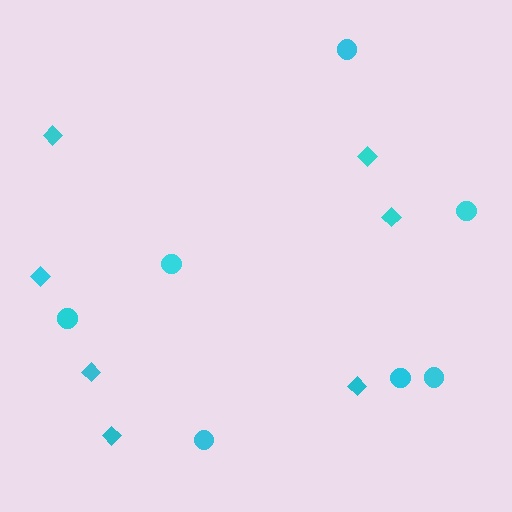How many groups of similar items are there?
There are 2 groups: one group of circles (7) and one group of diamonds (7).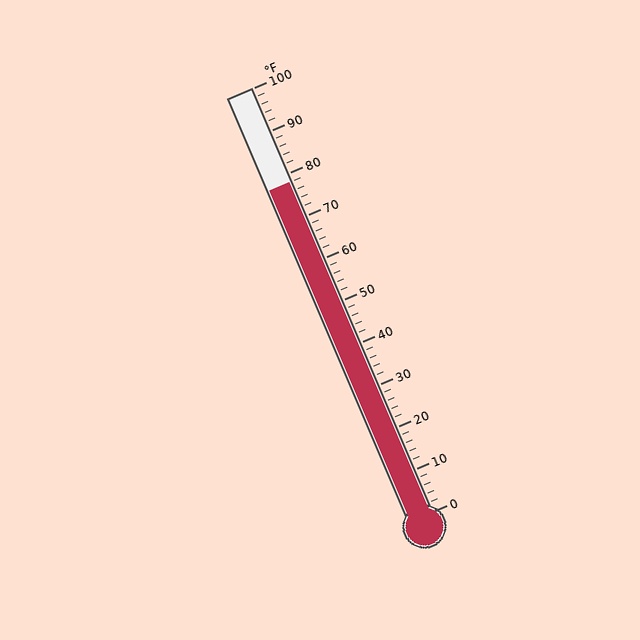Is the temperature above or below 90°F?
The temperature is below 90°F.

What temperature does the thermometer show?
The thermometer shows approximately 78°F.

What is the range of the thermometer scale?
The thermometer scale ranges from 0°F to 100°F.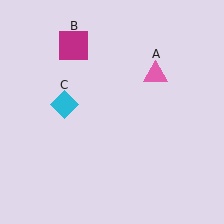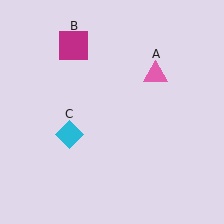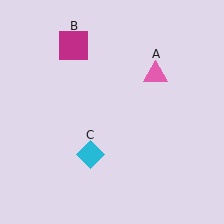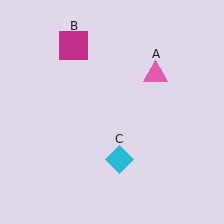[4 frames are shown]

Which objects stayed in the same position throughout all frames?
Pink triangle (object A) and magenta square (object B) remained stationary.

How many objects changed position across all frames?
1 object changed position: cyan diamond (object C).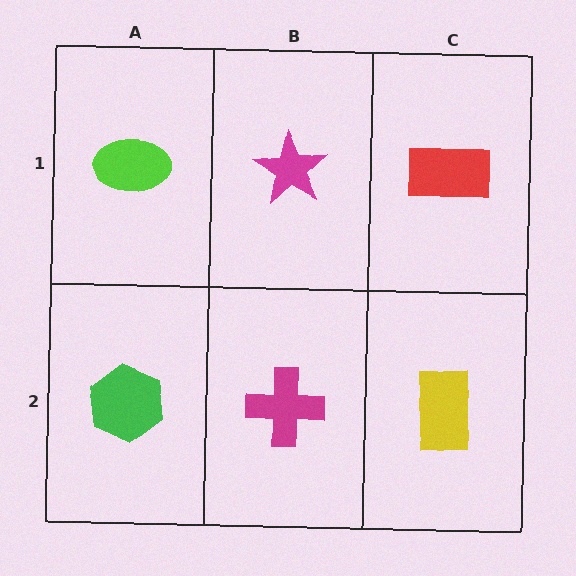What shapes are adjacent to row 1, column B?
A magenta cross (row 2, column B), a lime ellipse (row 1, column A), a red rectangle (row 1, column C).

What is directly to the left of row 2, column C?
A magenta cross.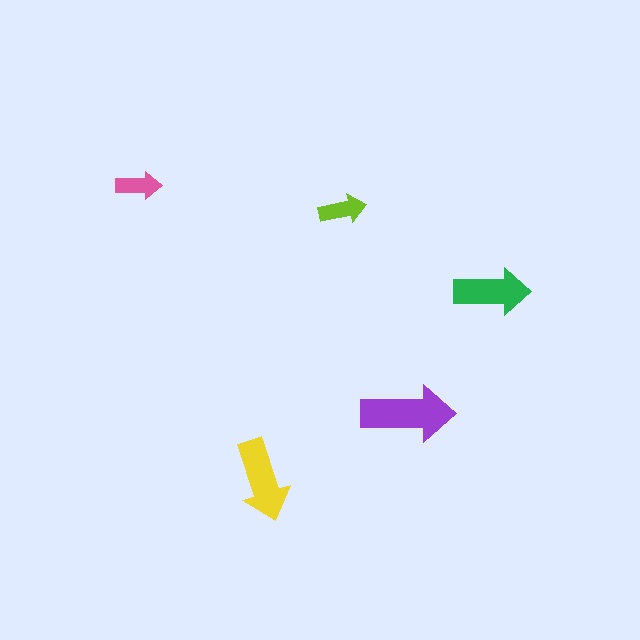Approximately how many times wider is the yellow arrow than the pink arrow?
About 2 times wider.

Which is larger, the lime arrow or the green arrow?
The green one.